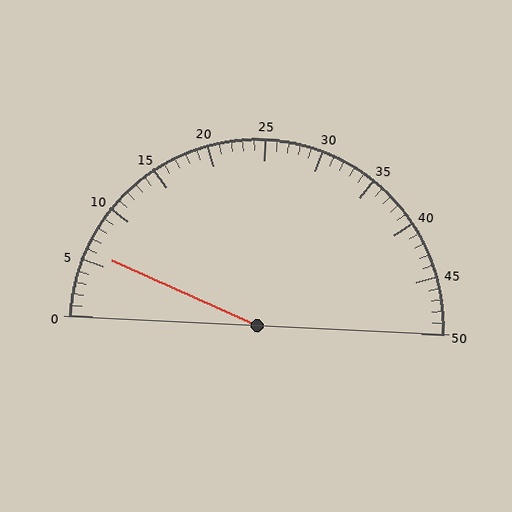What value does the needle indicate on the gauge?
The needle indicates approximately 6.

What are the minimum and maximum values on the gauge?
The gauge ranges from 0 to 50.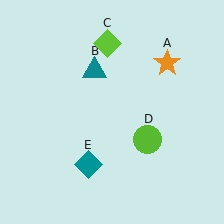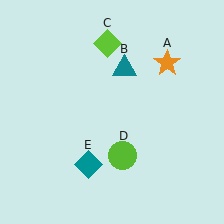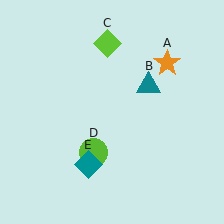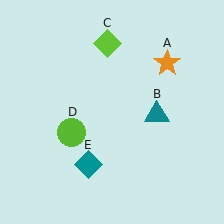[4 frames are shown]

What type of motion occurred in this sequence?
The teal triangle (object B), lime circle (object D) rotated clockwise around the center of the scene.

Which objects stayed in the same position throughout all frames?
Orange star (object A) and lime diamond (object C) and teal diamond (object E) remained stationary.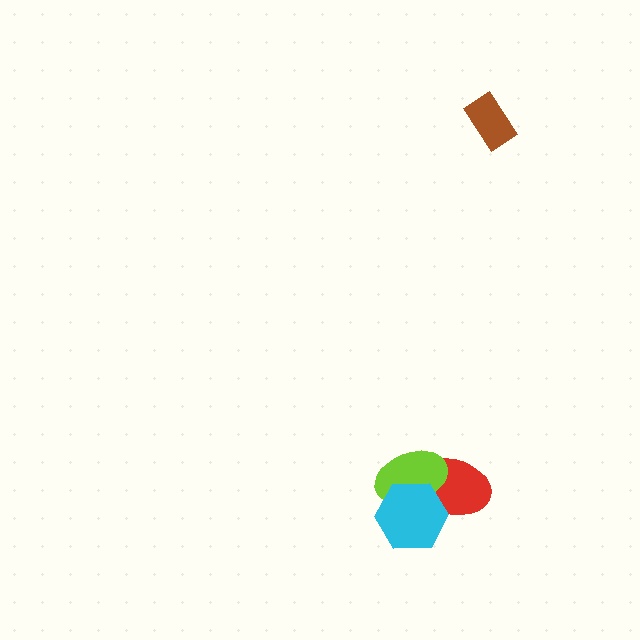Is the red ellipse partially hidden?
Yes, it is partially covered by another shape.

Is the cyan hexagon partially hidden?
No, no other shape covers it.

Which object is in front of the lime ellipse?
The cyan hexagon is in front of the lime ellipse.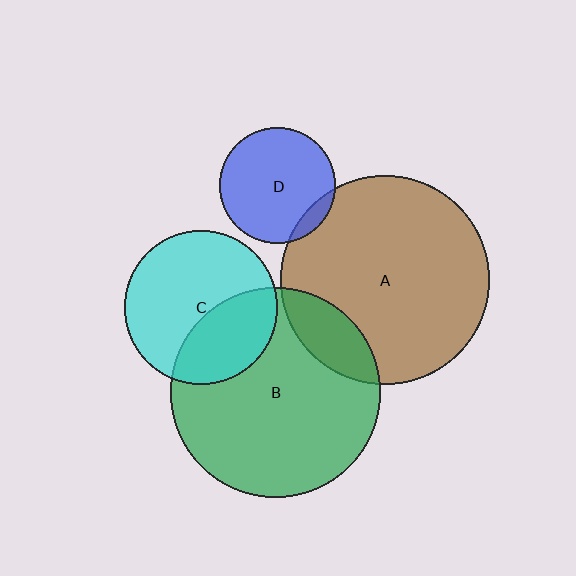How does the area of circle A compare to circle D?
Approximately 3.3 times.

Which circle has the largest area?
Circle B (green).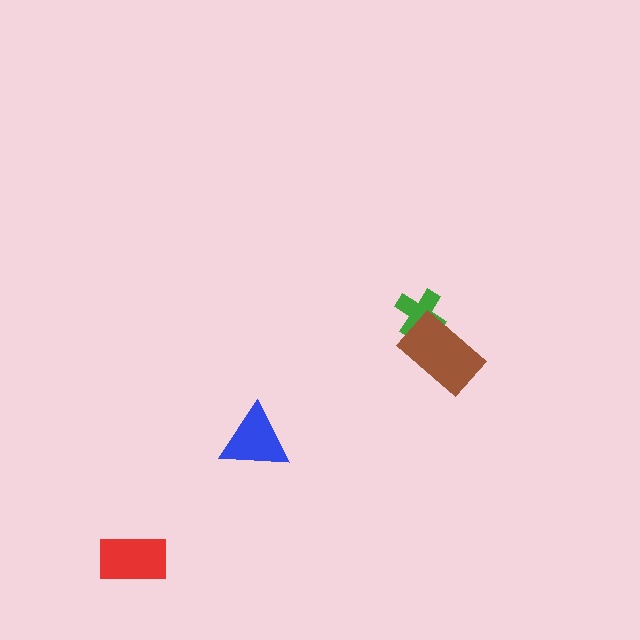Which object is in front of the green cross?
The brown rectangle is in front of the green cross.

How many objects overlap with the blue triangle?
0 objects overlap with the blue triangle.